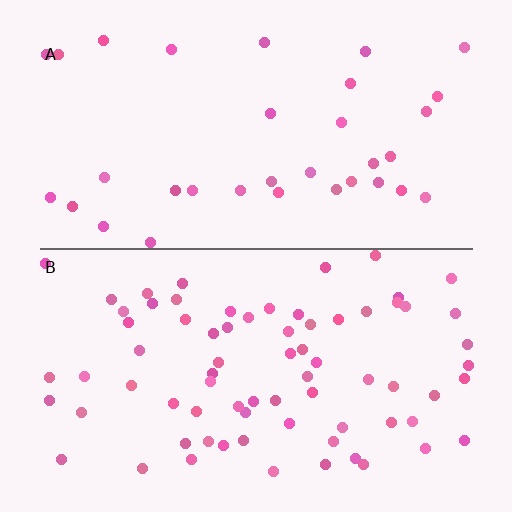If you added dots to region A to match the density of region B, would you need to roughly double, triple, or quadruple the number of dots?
Approximately double.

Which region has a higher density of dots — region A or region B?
B (the bottom).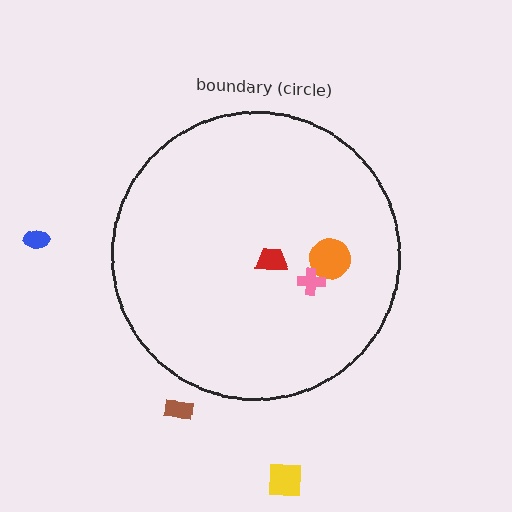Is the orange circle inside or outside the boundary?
Inside.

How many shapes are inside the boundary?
3 inside, 3 outside.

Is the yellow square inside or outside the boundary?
Outside.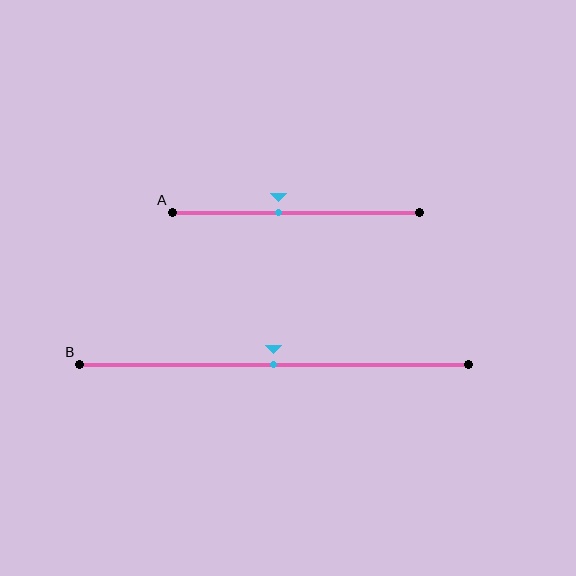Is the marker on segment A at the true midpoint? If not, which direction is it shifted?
No, the marker on segment A is shifted to the left by about 7% of the segment length.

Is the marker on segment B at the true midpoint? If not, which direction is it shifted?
Yes, the marker on segment B is at the true midpoint.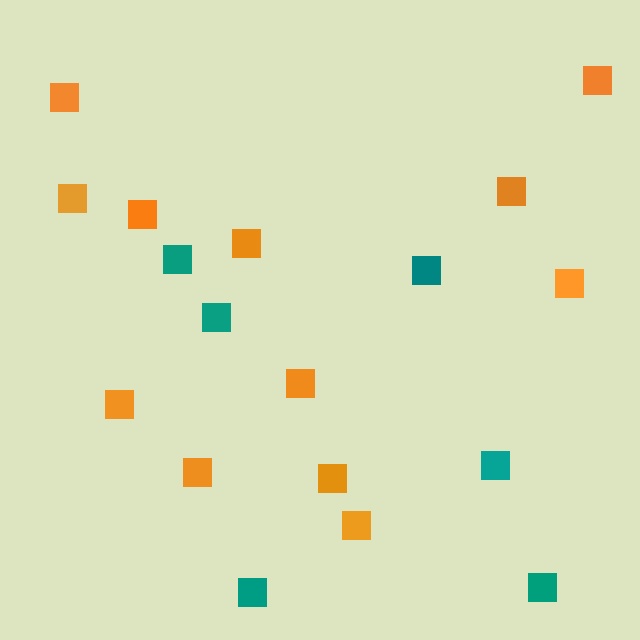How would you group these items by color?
There are 2 groups: one group of orange squares (12) and one group of teal squares (6).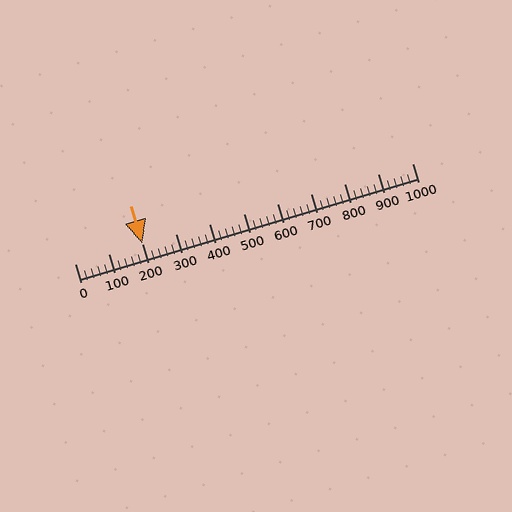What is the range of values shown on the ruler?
The ruler shows values from 0 to 1000.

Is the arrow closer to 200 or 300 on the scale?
The arrow is closer to 200.